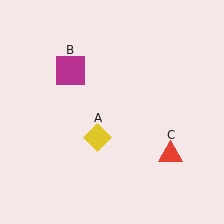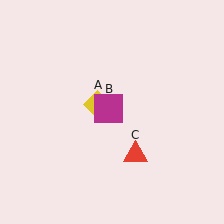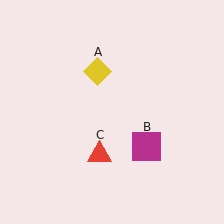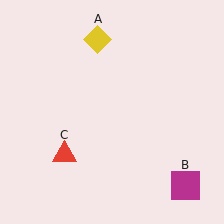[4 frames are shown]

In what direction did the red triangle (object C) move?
The red triangle (object C) moved left.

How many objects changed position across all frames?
3 objects changed position: yellow diamond (object A), magenta square (object B), red triangle (object C).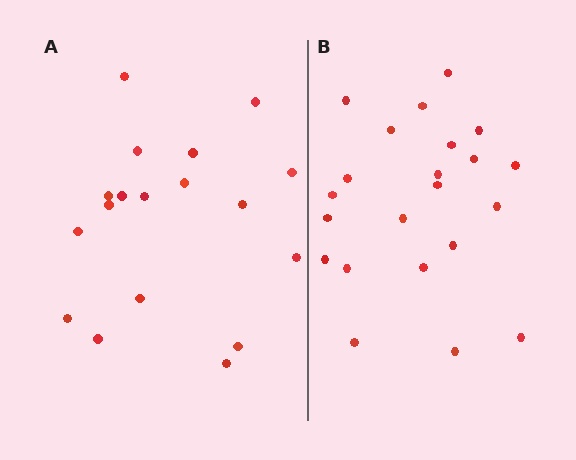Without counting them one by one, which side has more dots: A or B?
Region B (the right region) has more dots.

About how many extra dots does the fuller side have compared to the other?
Region B has about 4 more dots than region A.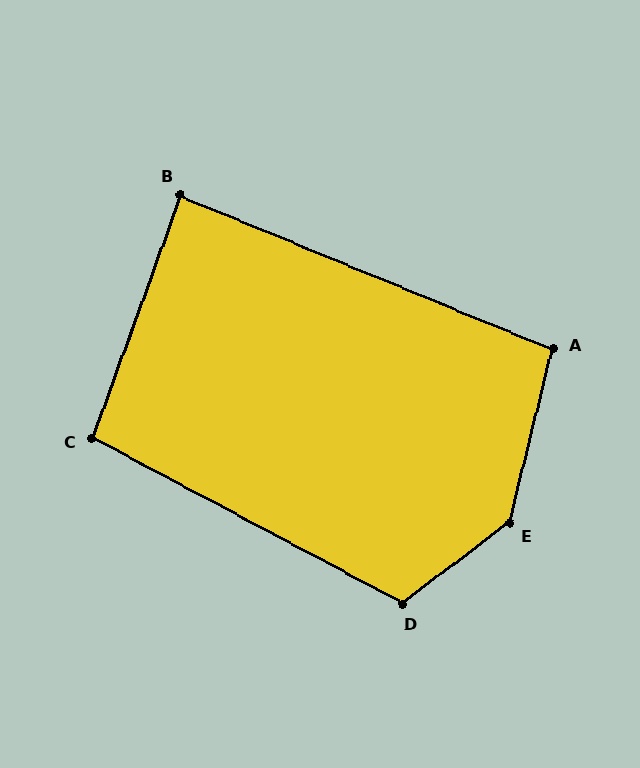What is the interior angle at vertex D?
Approximately 115 degrees (obtuse).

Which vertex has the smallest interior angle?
B, at approximately 88 degrees.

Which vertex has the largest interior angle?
E, at approximately 141 degrees.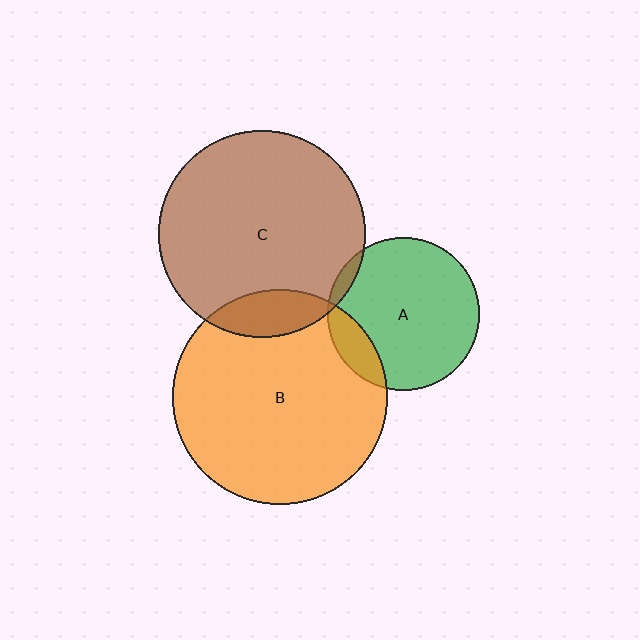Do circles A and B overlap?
Yes.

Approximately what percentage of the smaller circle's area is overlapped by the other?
Approximately 15%.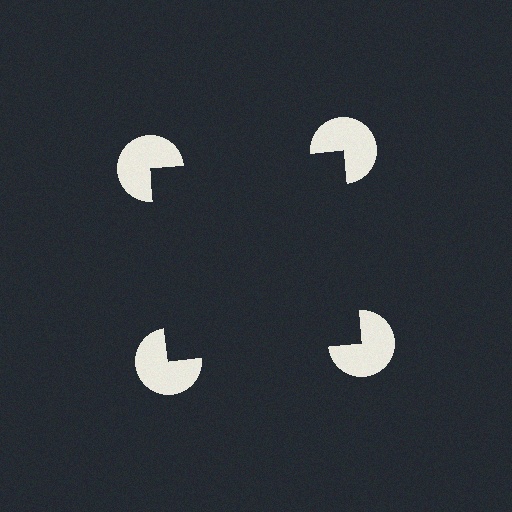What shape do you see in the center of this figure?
An illusory square — its edges are inferred from the aligned wedge cuts in the pac-man discs, not physically drawn.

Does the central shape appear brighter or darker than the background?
It typically appears slightly darker than the background, even though no actual brightness change is drawn.